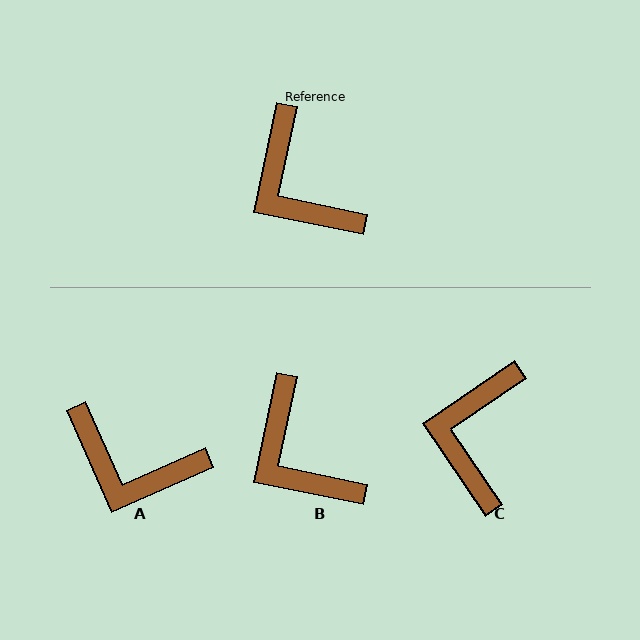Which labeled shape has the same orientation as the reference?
B.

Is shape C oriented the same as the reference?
No, it is off by about 44 degrees.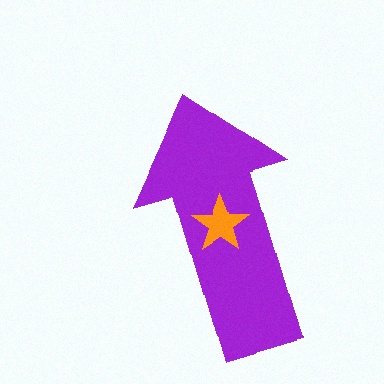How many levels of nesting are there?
2.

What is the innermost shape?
The orange star.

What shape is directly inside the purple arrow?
The orange star.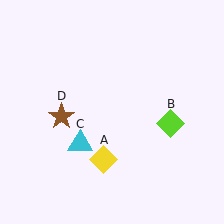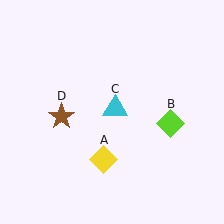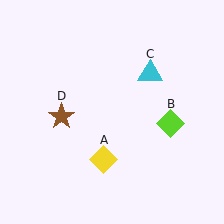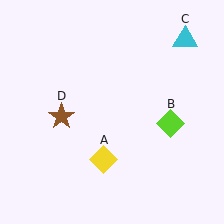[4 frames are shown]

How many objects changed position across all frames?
1 object changed position: cyan triangle (object C).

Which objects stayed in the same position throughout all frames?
Yellow diamond (object A) and lime diamond (object B) and brown star (object D) remained stationary.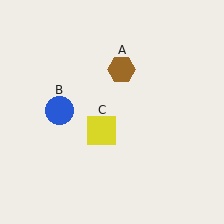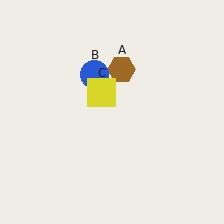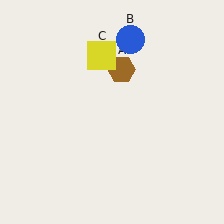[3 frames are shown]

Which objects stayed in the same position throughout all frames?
Brown hexagon (object A) remained stationary.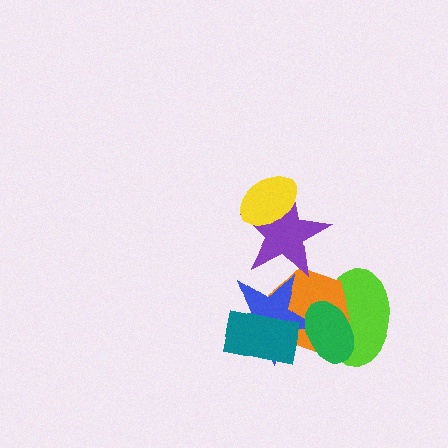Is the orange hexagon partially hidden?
Yes, it is partially covered by another shape.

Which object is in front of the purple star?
The yellow ellipse is in front of the purple star.